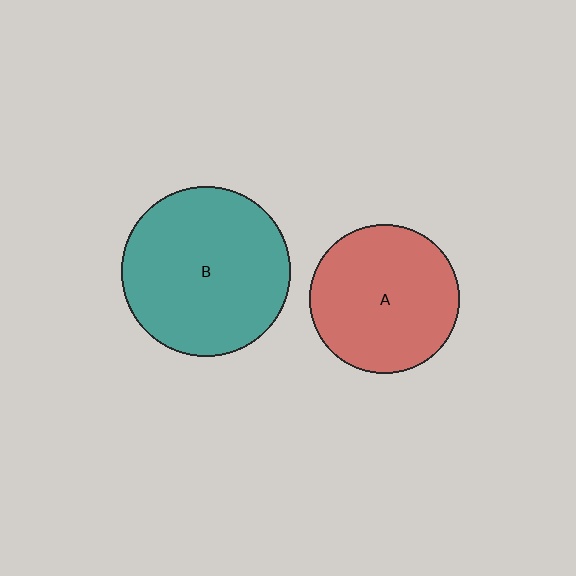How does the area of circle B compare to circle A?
Approximately 1.3 times.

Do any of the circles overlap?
No, none of the circles overlap.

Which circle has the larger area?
Circle B (teal).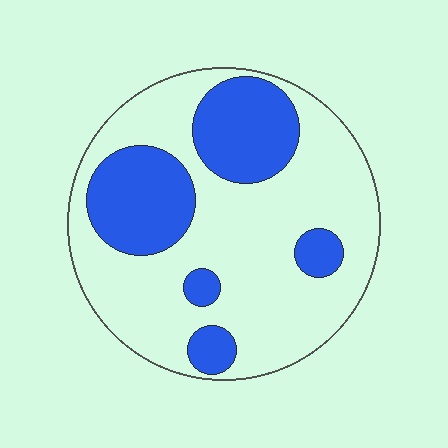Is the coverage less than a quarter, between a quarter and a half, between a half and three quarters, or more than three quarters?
Between a quarter and a half.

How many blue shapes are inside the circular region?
5.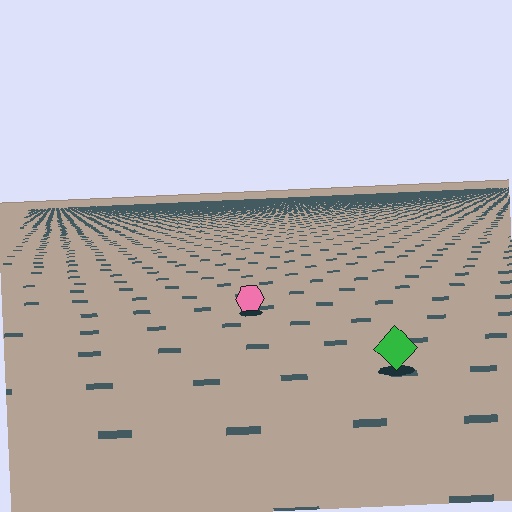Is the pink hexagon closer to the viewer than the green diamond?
No. The green diamond is closer — you can tell from the texture gradient: the ground texture is coarser near it.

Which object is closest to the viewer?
The green diamond is closest. The texture marks near it are larger and more spread out.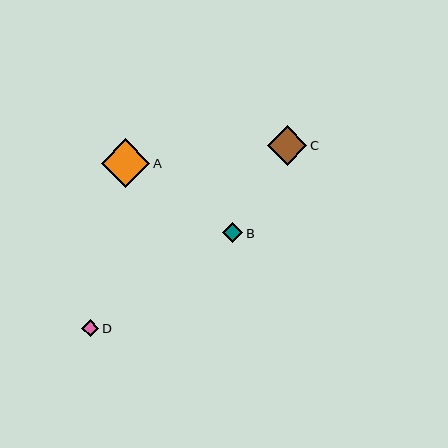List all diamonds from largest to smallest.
From largest to smallest: A, C, B, D.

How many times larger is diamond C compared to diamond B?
Diamond C is approximately 2.0 times the size of diamond B.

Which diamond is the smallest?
Diamond D is the smallest with a size of approximately 17 pixels.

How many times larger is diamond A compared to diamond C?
Diamond A is approximately 1.2 times the size of diamond C.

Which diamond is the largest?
Diamond A is the largest with a size of approximately 49 pixels.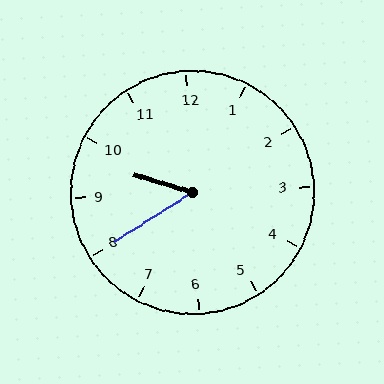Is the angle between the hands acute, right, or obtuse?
It is acute.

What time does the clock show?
9:40.